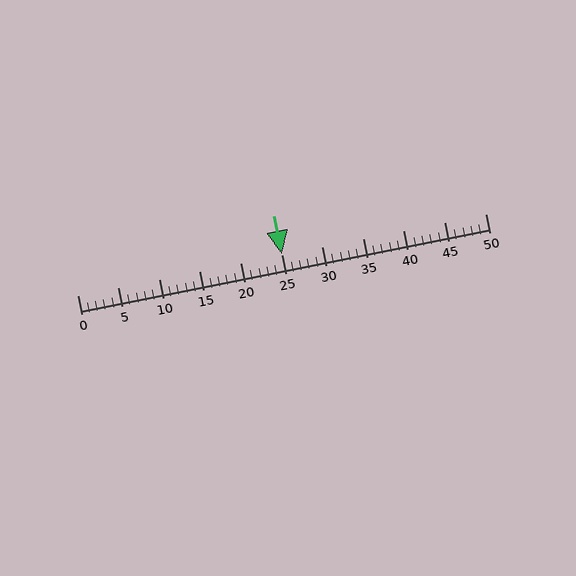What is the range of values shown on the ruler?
The ruler shows values from 0 to 50.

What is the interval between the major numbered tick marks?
The major tick marks are spaced 5 units apart.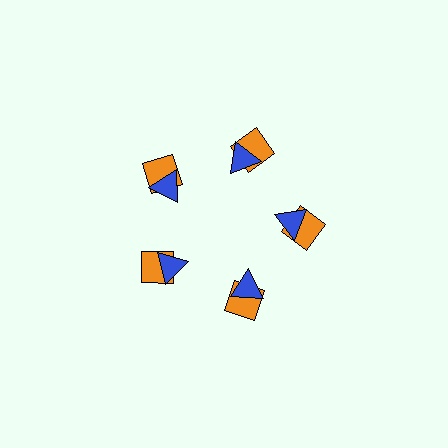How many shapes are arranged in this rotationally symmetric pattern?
There are 10 shapes, arranged in 5 groups of 2.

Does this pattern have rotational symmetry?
Yes, this pattern has 5-fold rotational symmetry. It looks the same after rotating 72 degrees around the center.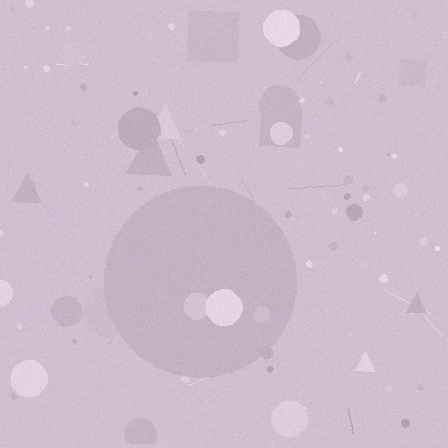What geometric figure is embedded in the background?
A circle is embedded in the background.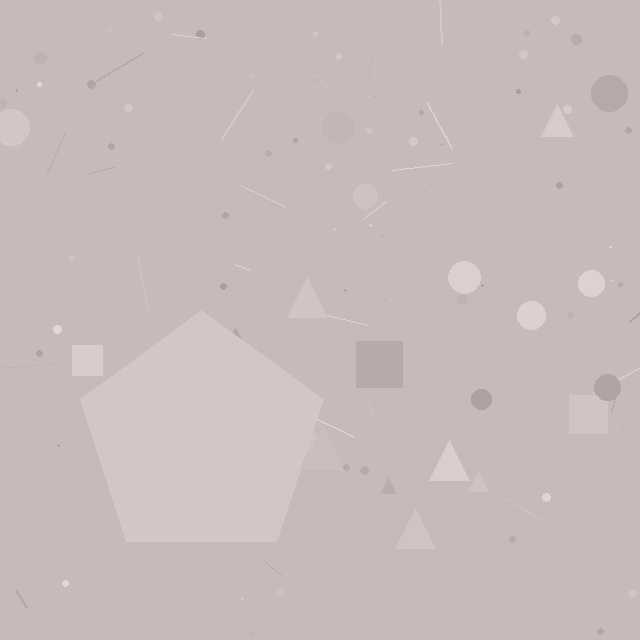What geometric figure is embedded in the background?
A pentagon is embedded in the background.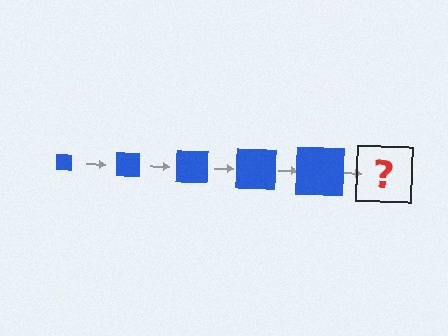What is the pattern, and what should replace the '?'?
The pattern is that the square gets progressively larger each step. The '?' should be a blue square, larger than the previous one.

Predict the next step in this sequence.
The next step is a blue square, larger than the previous one.